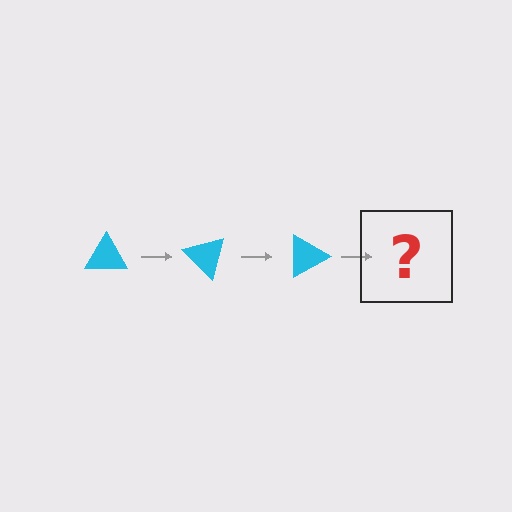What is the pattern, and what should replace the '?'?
The pattern is that the triangle rotates 45 degrees each step. The '?' should be a cyan triangle rotated 135 degrees.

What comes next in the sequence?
The next element should be a cyan triangle rotated 135 degrees.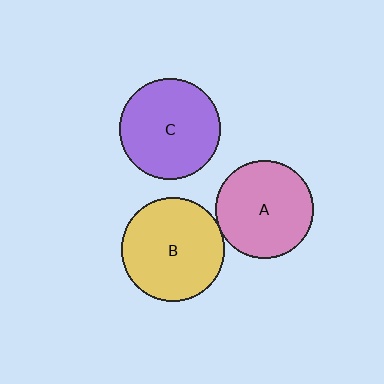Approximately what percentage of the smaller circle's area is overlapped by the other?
Approximately 5%.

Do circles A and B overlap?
Yes.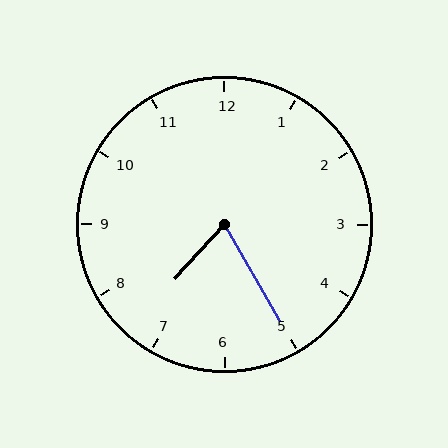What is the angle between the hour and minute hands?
Approximately 72 degrees.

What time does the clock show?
7:25.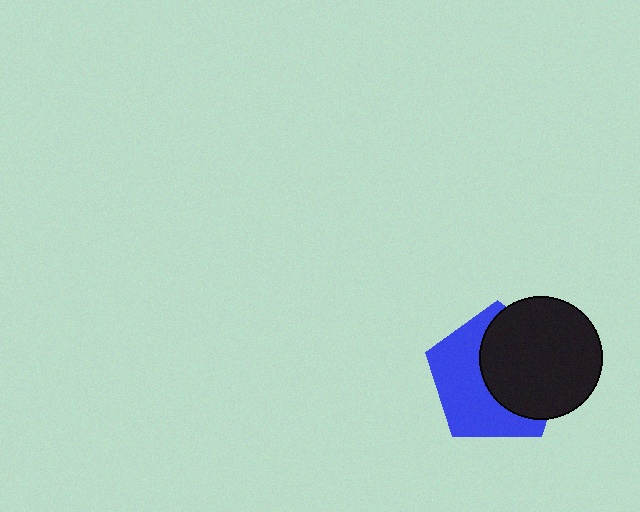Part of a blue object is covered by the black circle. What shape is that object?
It is a pentagon.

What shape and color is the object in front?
The object in front is a black circle.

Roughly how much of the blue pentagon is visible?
About half of it is visible (roughly 51%).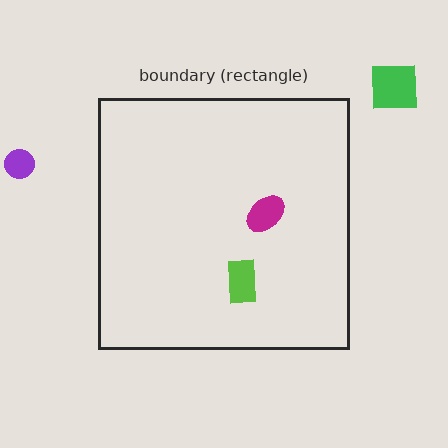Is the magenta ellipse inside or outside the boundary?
Inside.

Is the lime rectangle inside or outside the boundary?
Inside.